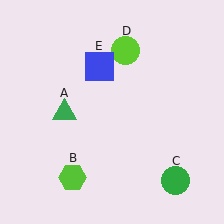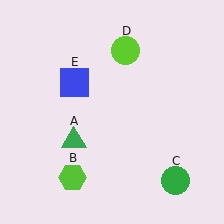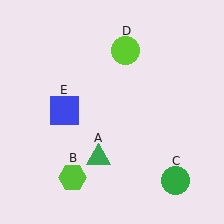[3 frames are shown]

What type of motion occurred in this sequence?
The green triangle (object A), blue square (object E) rotated counterclockwise around the center of the scene.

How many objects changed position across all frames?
2 objects changed position: green triangle (object A), blue square (object E).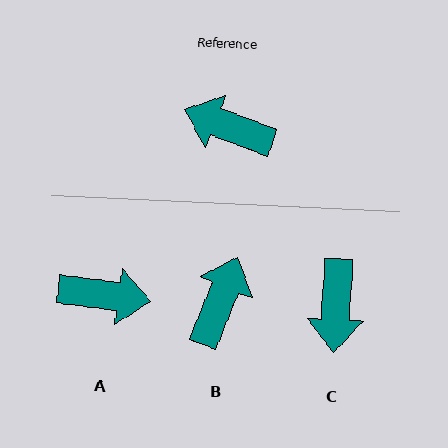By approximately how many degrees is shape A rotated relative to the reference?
Approximately 167 degrees clockwise.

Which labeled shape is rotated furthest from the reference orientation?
A, about 167 degrees away.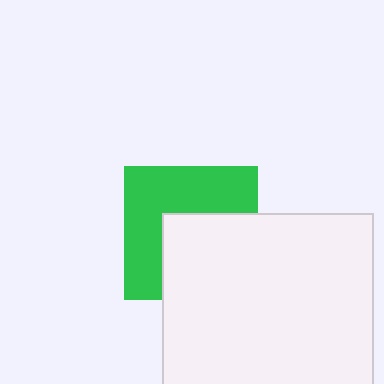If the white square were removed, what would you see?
You would see the complete green square.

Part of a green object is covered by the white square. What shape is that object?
It is a square.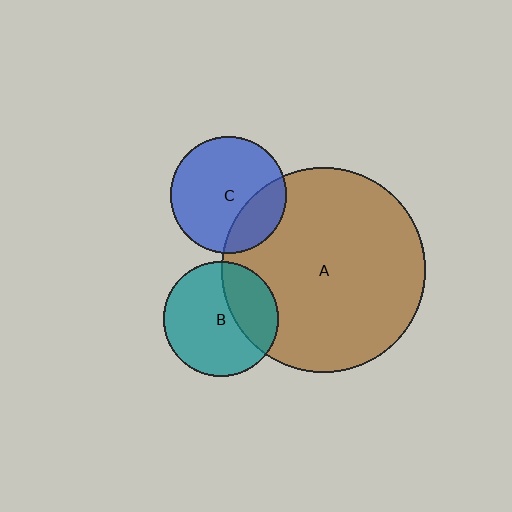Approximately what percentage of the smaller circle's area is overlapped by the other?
Approximately 30%.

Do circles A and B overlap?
Yes.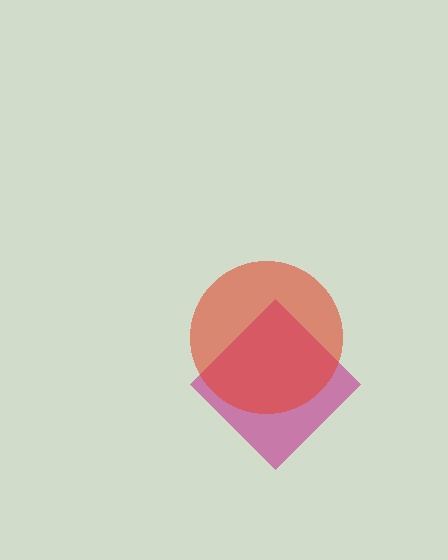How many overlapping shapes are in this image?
There are 2 overlapping shapes in the image.